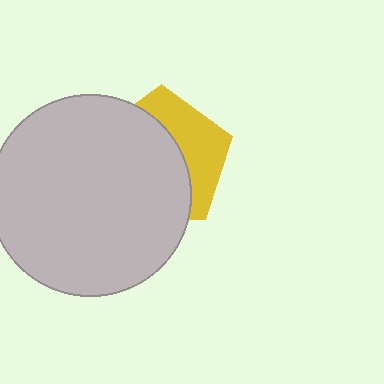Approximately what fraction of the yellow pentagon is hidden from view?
Roughly 63% of the yellow pentagon is hidden behind the light gray circle.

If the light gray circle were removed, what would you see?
You would see the complete yellow pentagon.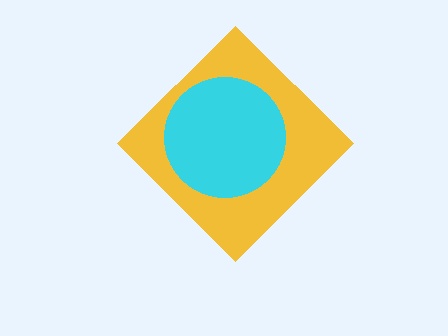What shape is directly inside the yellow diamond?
The cyan circle.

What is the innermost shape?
The cyan circle.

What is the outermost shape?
The yellow diamond.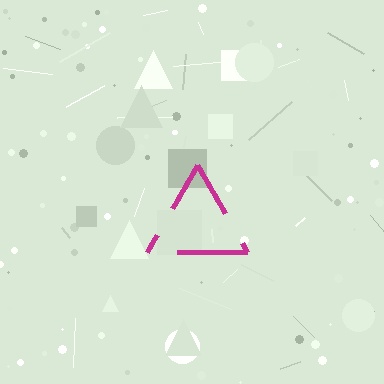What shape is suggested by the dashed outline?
The dashed outline suggests a triangle.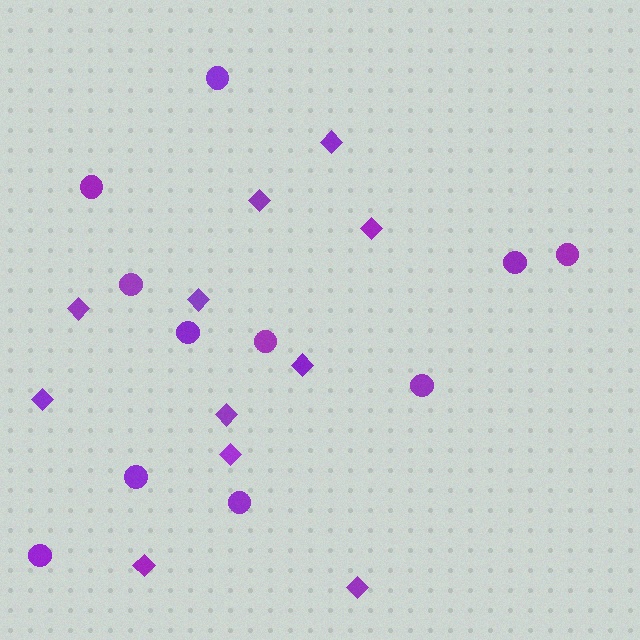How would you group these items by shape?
There are 2 groups: one group of diamonds (11) and one group of circles (11).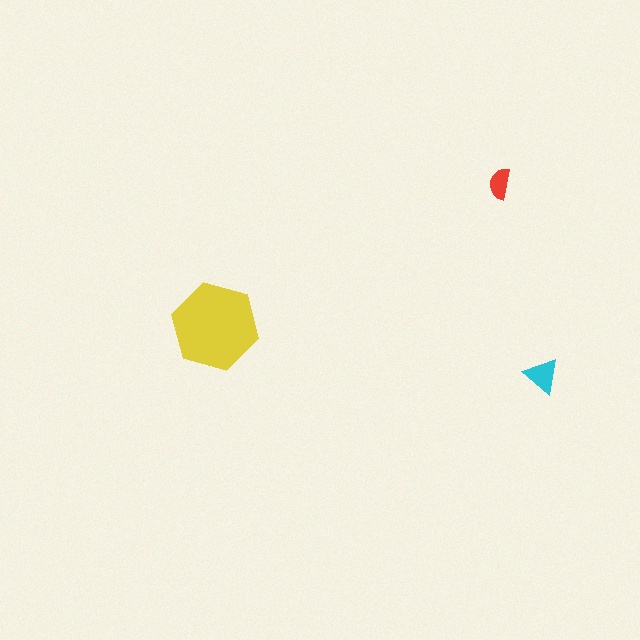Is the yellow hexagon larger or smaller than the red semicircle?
Larger.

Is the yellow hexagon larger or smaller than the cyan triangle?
Larger.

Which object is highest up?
The red semicircle is topmost.